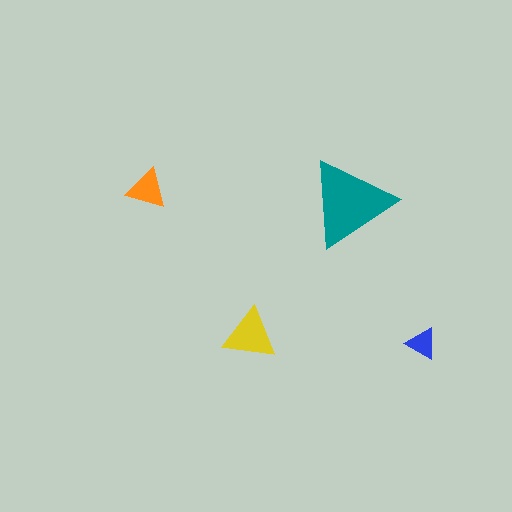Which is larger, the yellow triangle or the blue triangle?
The yellow one.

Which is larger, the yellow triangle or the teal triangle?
The teal one.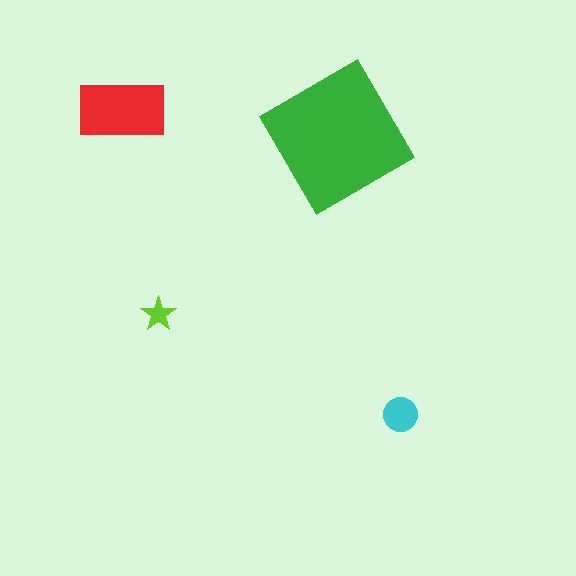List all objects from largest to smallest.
The green diamond, the red rectangle, the cyan circle, the lime star.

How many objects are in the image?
There are 4 objects in the image.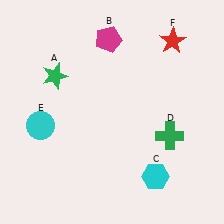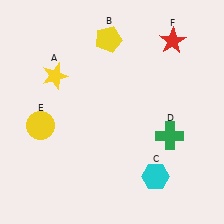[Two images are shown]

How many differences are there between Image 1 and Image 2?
There are 3 differences between the two images.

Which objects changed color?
A changed from green to yellow. B changed from magenta to yellow. E changed from cyan to yellow.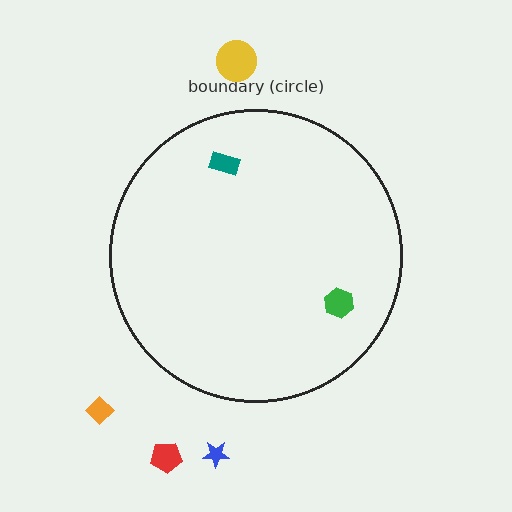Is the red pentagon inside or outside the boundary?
Outside.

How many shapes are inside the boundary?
2 inside, 4 outside.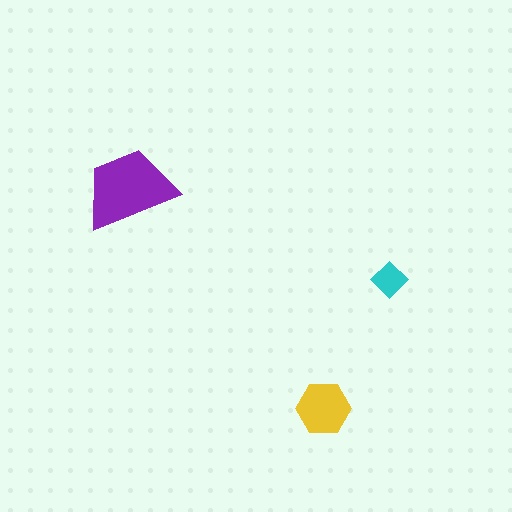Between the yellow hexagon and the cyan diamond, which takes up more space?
The yellow hexagon.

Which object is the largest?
The purple trapezoid.